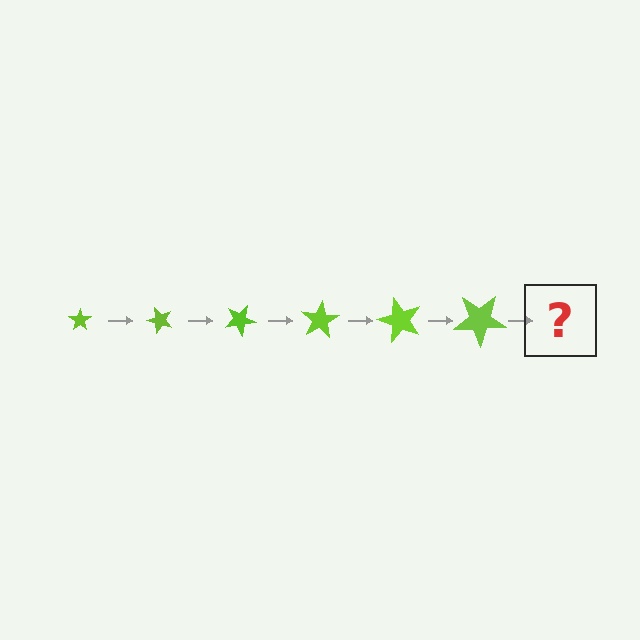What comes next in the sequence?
The next element should be a star, larger than the previous one and rotated 300 degrees from the start.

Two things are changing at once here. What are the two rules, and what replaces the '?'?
The two rules are that the star grows larger each step and it rotates 50 degrees each step. The '?' should be a star, larger than the previous one and rotated 300 degrees from the start.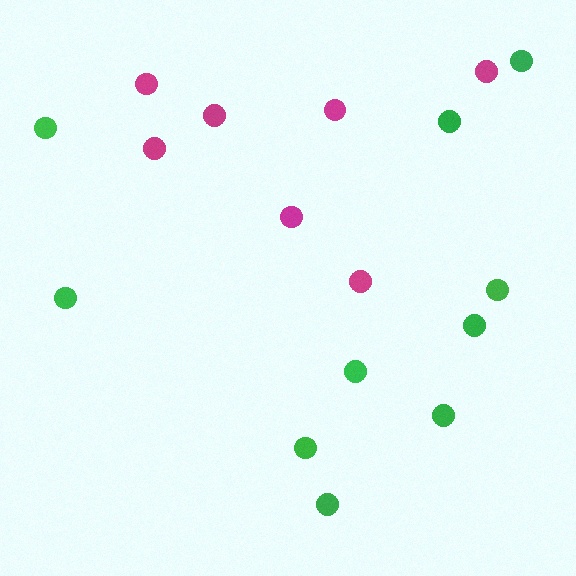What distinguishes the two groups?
There are 2 groups: one group of magenta circles (7) and one group of green circles (10).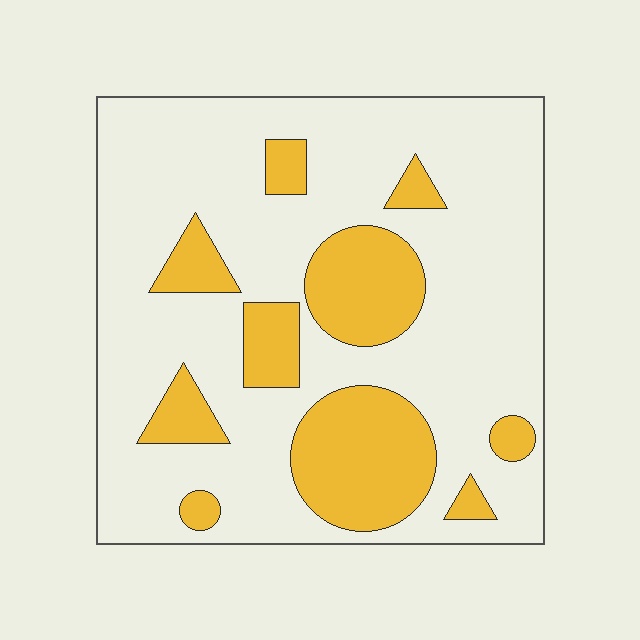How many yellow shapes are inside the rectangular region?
10.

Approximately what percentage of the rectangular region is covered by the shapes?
Approximately 25%.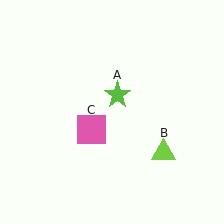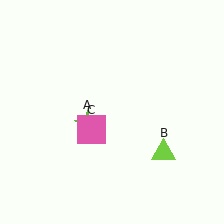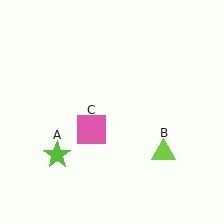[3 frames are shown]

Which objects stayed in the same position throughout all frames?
Lime triangle (object B) and pink square (object C) remained stationary.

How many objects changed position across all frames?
1 object changed position: lime star (object A).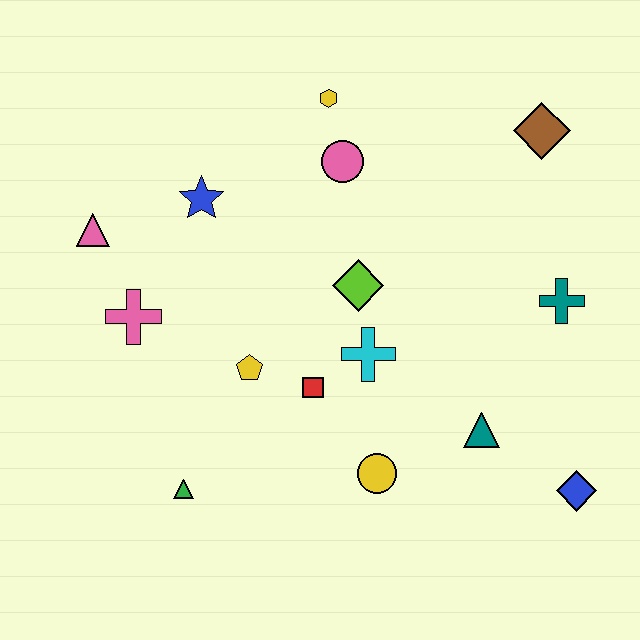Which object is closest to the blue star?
The pink triangle is closest to the blue star.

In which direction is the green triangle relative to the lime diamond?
The green triangle is below the lime diamond.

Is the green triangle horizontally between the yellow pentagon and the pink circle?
No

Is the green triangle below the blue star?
Yes